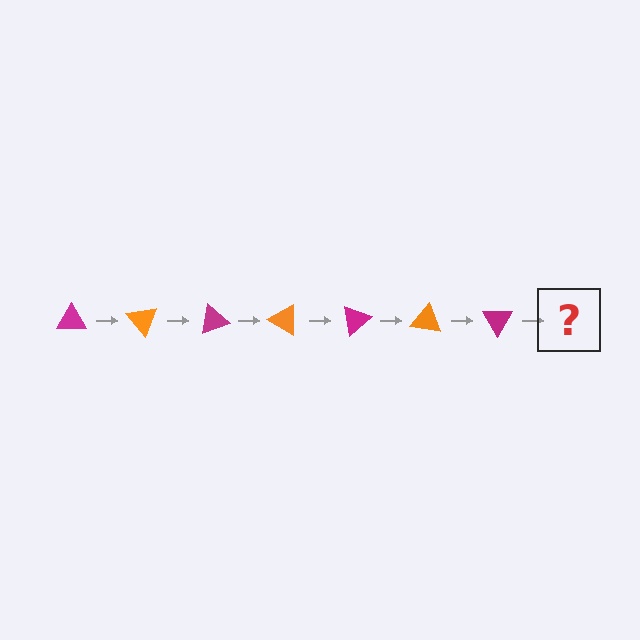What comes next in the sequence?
The next element should be an orange triangle, rotated 350 degrees from the start.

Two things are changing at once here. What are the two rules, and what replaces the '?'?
The two rules are that it rotates 50 degrees each step and the color cycles through magenta and orange. The '?' should be an orange triangle, rotated 350 degrees from the start.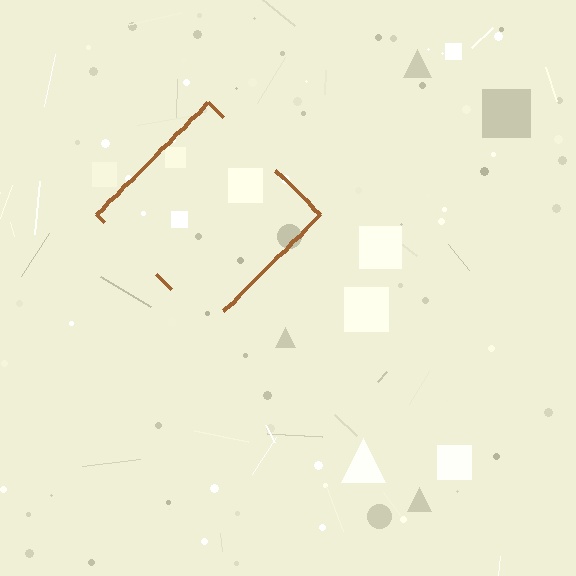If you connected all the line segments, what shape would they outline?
They would outline a diamond.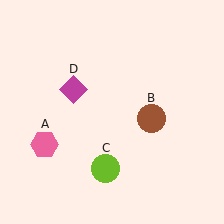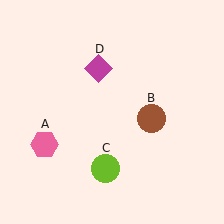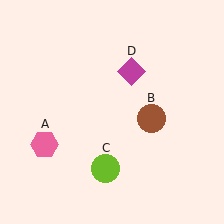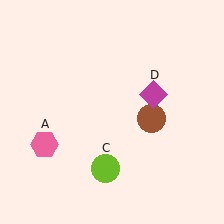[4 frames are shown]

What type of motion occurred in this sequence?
The magenta diamond (object D) rotated clockwise around the center of the scene.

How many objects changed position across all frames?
1 object changed position: magenta diamond (object D).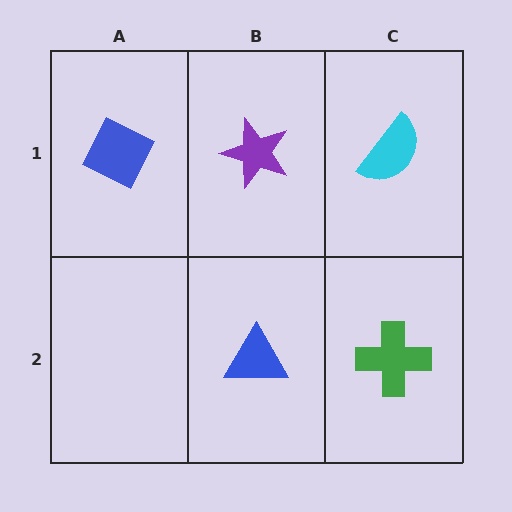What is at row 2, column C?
A green cross.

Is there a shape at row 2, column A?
No, that cell is empty.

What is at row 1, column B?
A purple star.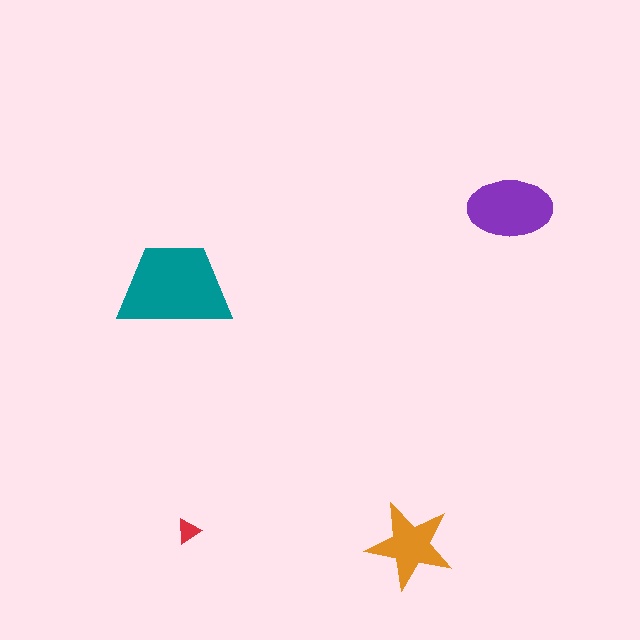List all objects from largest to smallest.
The teal trapezoid, the purple ellipse, the orange star, the red triangle.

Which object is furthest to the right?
The purple ellipse is rightmost.